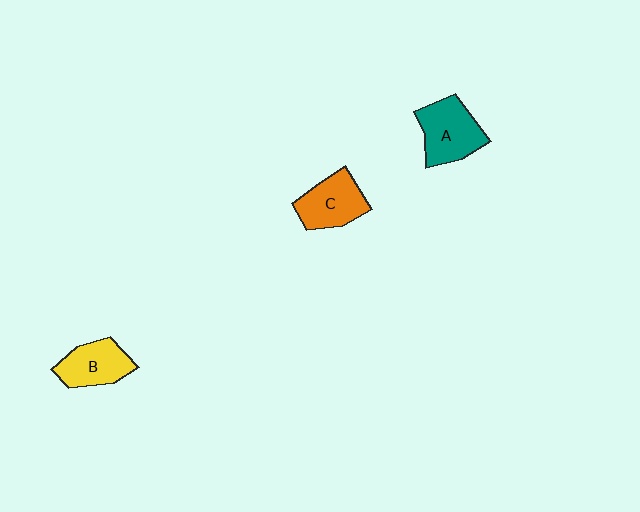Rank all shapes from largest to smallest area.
From largest to smallest: A (teal), C (orange), B (yellow).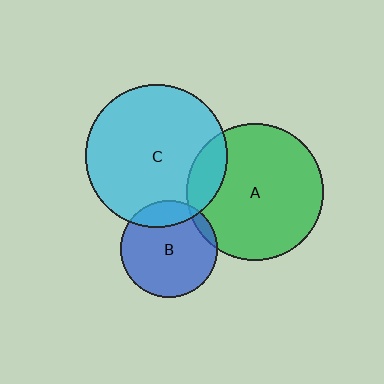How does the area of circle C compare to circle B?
Approximately 2.2 times.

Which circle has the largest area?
Circle C (cyan).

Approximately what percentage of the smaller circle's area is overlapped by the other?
Approximately 20%.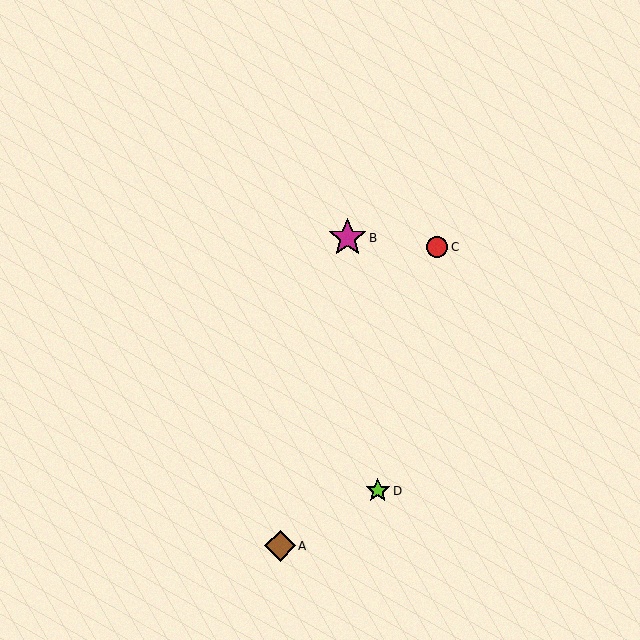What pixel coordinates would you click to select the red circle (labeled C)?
Click at (437, 247) to select the red circle C.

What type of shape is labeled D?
Shape D is a lime star.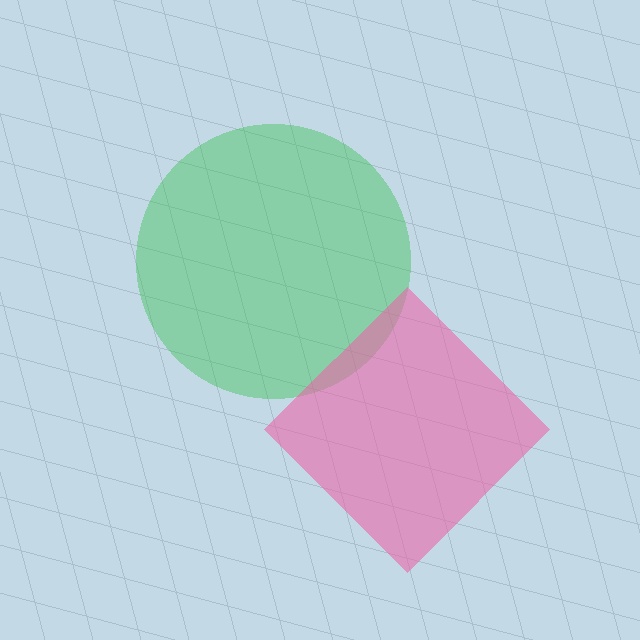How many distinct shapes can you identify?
There are 2 distinct shapes: a green circle, a pink diamond.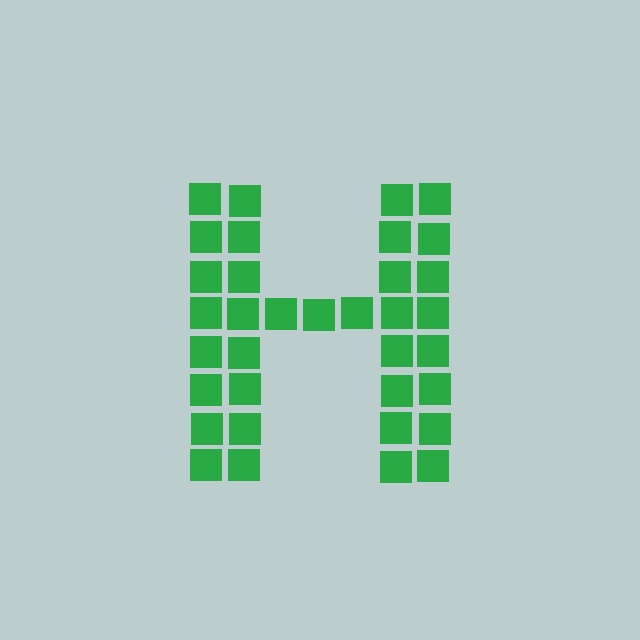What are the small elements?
The small elements are squares.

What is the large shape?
The large shape is the letter H.